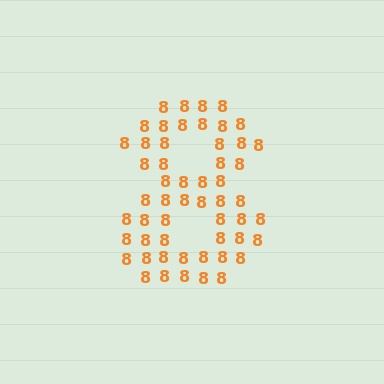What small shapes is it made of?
It is made of small digit 8's.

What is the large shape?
The large shape is the digit 8.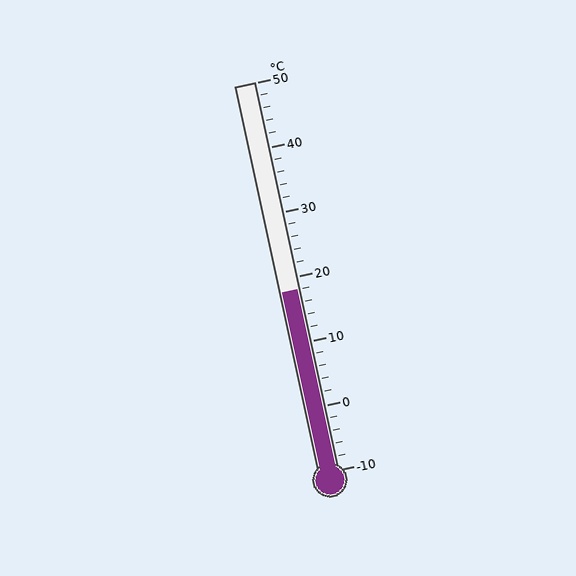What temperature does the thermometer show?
The thermometer shows approximately 18°C.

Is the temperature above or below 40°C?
The temperature is below 40°C.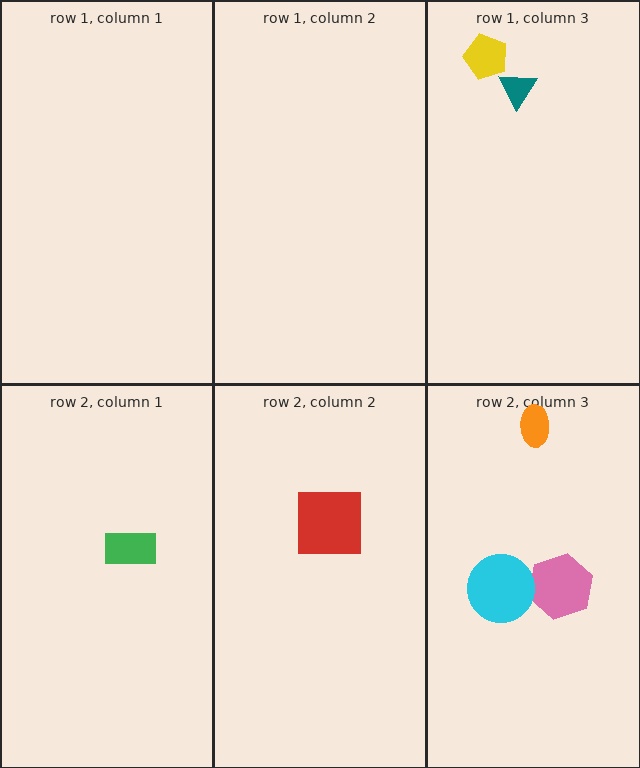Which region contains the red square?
The row 2, column 2 region.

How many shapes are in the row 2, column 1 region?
1.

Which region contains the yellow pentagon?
The row 1, column 3 region.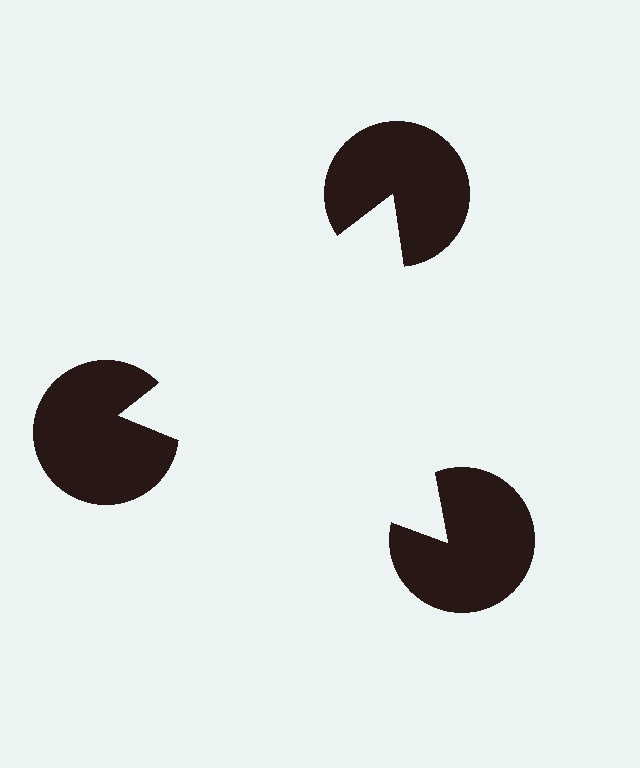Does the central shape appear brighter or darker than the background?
It typically appears slightly brighter than the background, even though no actual brightness change is drawn.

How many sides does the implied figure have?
3 sides.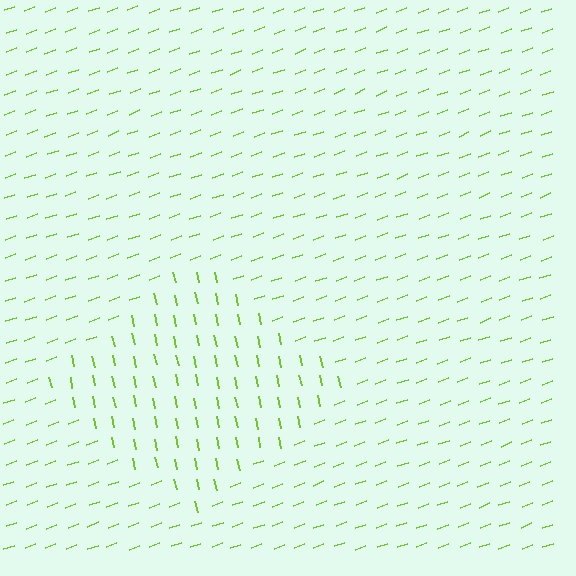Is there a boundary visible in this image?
Yes, there is a texture boundary formed by a change in line orientation.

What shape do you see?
I see a diamond.